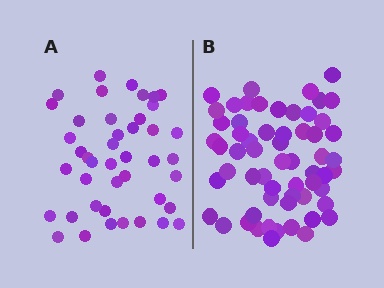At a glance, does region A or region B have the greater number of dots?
Region B (the right region) has more dots.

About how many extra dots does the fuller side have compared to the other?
Region B has approximately 15 more dots than region A.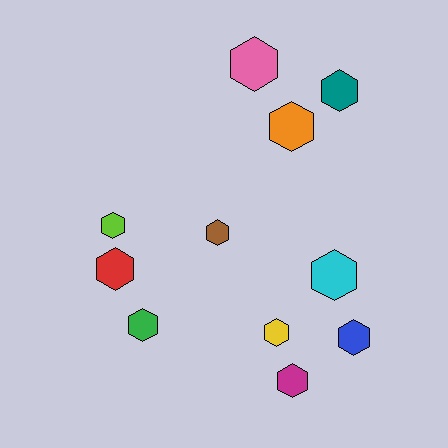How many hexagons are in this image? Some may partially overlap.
There are 11 hexagons.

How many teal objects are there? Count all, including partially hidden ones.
There is 1 teal object.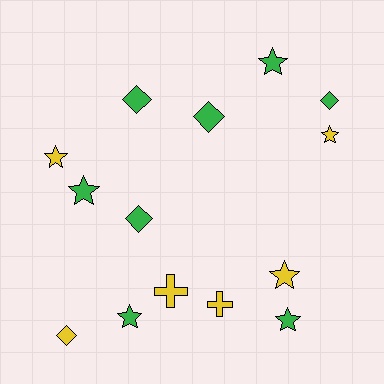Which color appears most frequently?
Green, with 8 objects.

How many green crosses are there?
There are no green crosses.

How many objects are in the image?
There are 14 objects.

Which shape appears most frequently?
Star, with 7 objects.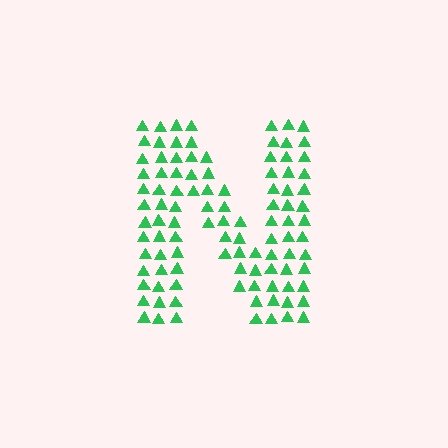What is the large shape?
The large shape is the letter N.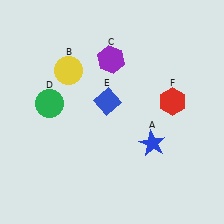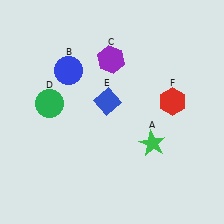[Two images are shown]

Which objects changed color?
A changed from blue to green. B changed from yellow to blue.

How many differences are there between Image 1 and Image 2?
There are 2 differences between the two images.